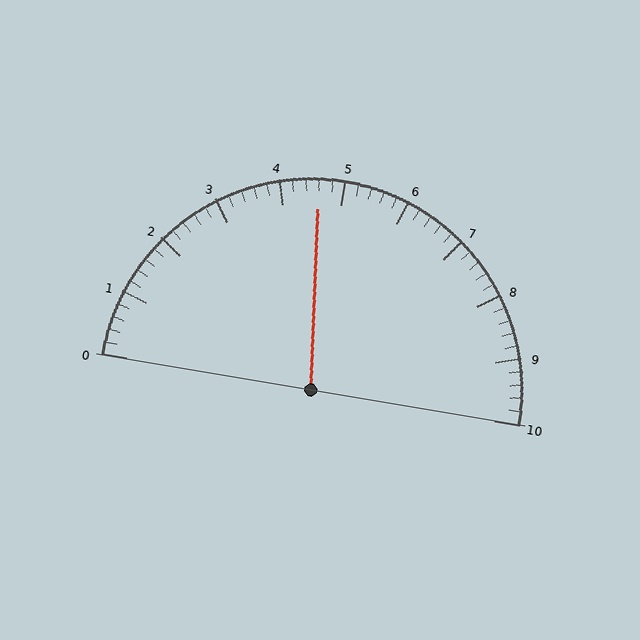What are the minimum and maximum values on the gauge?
The gauge ranges from 0 to 10.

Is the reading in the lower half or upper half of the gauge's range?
The reading is in the lower half of the range (0 to 10).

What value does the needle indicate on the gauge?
The needle indicates approximately 4.6.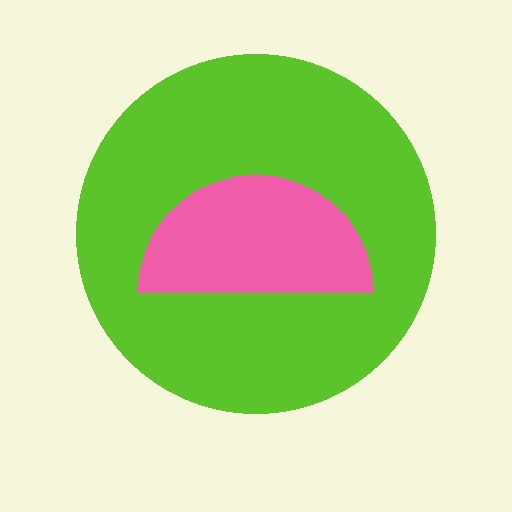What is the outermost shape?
The lime circle.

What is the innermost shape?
The pink semicircle.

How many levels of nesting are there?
2.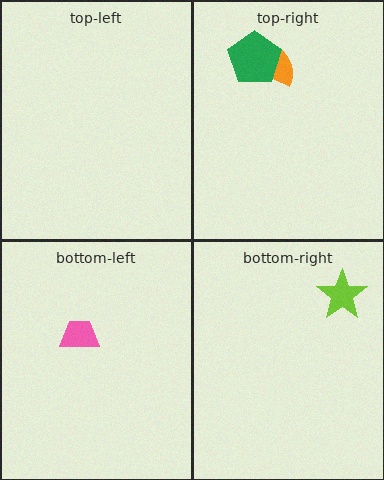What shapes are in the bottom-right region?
The lime star.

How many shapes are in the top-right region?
2.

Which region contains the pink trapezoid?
The bottom-left region.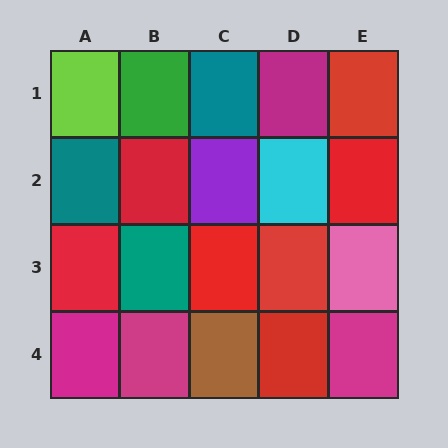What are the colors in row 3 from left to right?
Red, teal, red, red, pink.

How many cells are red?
7 cells are red.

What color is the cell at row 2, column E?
Red.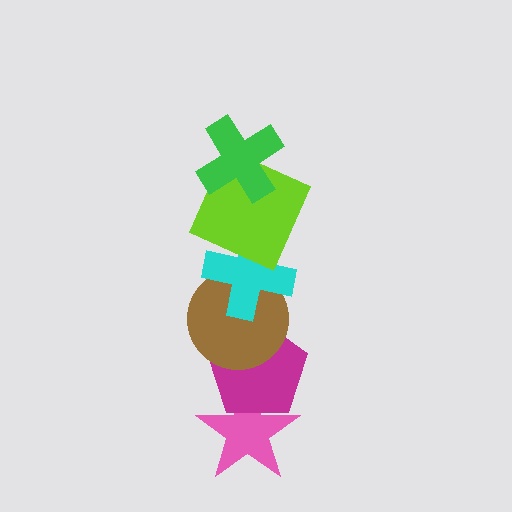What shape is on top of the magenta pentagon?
The brown circle is on top of the magenta pentagon.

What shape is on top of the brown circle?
The cyan cross is on top of the brown circle.